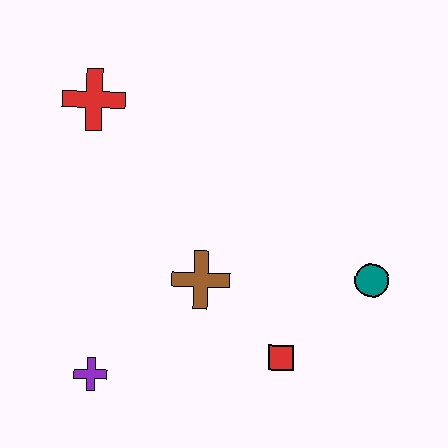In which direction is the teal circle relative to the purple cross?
The teal circle is to the right of the purple cross.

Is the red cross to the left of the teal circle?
Yes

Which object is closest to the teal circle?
The red square is closest to the teal circle.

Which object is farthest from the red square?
The red cross is farthest from the red square.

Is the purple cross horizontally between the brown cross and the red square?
No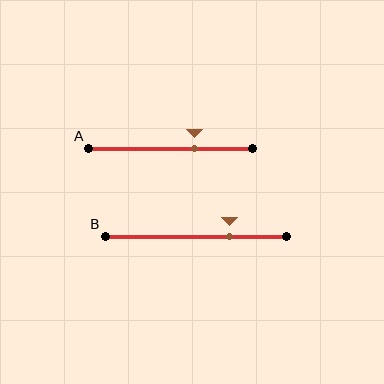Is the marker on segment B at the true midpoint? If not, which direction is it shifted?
No, the marker on segment B is shifted to the right by about 18% of the segment length.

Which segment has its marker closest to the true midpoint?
Segment A has its marker closest to the true midpoint.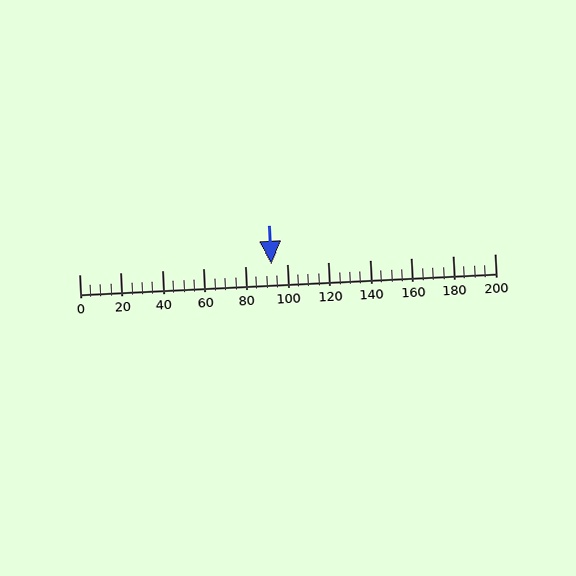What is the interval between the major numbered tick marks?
The major tick marks are spaced 20 units apart.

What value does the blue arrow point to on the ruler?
The blue arrow points to approximately 93.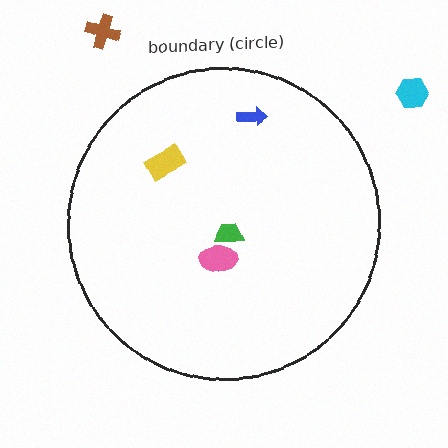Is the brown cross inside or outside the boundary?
Outside.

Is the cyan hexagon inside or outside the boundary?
Outside.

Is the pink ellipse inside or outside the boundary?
Inside.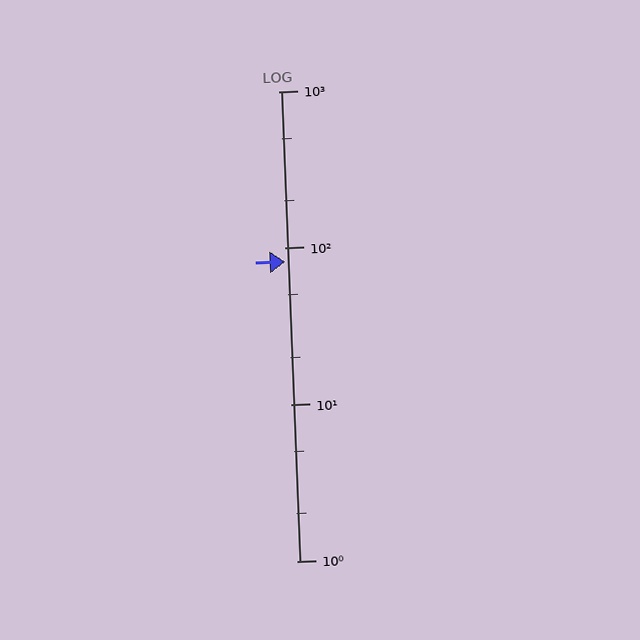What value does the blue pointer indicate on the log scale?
The pointer indicates approximately 82.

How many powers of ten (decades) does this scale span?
The scale spans 3 decades, from 1 to 1000.